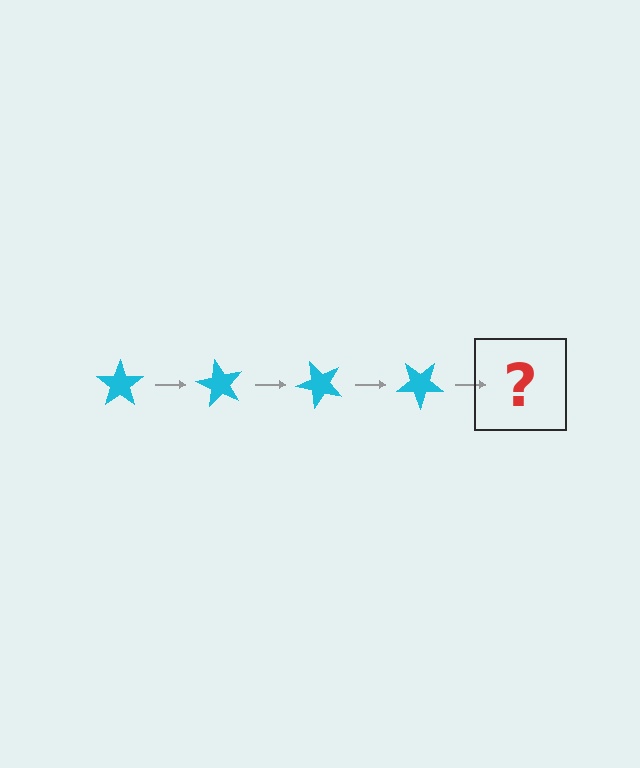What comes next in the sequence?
The next element should be a cyan star rotated 240 degrees.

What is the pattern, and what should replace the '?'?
The pattern is that the star rotates 60 degrees each step. The '?' should be a cyan star rotated 240 degrees.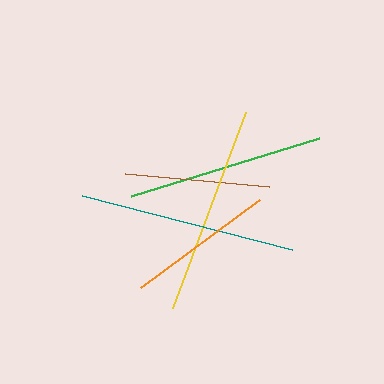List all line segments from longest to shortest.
From longest to shortest: teal, yellow, green, orange, brown.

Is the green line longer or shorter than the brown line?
The green line is longer than the brown line.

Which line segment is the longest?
The teal line is the longest at approximately 217 pixels.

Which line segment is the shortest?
The brown line is the shortest at approximately 144 pixels.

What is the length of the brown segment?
The brown segment is approximately 144 pixels long.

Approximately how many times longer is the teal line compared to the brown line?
The teal line is approximately 1.5 times the length of the brown line.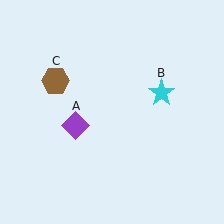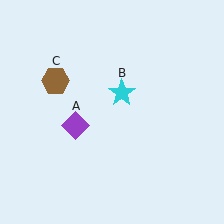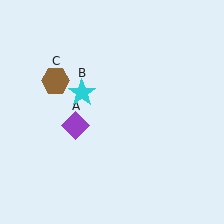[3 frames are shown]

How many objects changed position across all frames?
1 object changed position: cyan star (object B).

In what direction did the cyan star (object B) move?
The cyan star (object B) moved left.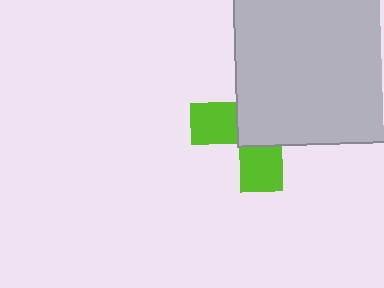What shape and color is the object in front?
The object in front is a light gray rectangle.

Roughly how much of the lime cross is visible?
A small part of it is visible (roughly 38%).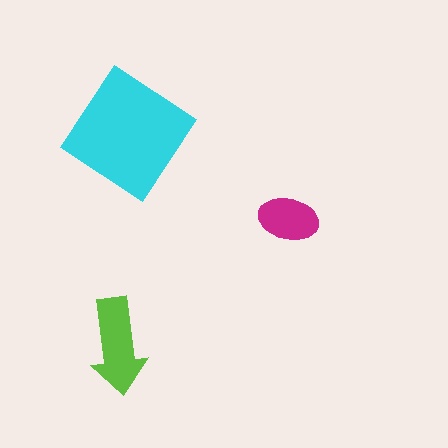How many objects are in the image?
There are 3 objects in the image.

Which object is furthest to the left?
The lime arrow is leftmost.